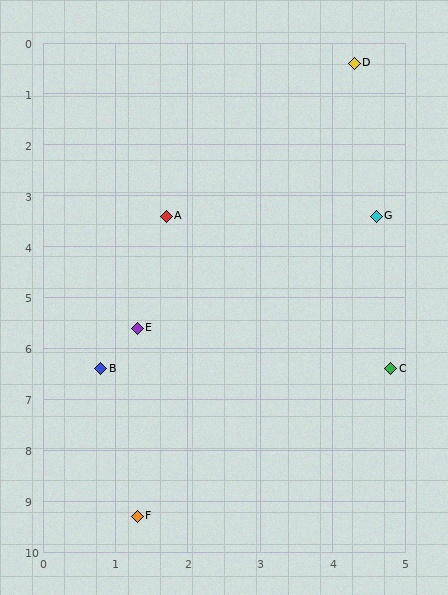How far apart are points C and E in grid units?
Points C and E are about 3.6 grid units apart.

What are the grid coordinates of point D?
Point D is at approximately (4.3, 0.4).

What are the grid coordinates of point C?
Point C is at approximately (4.8, 6.4).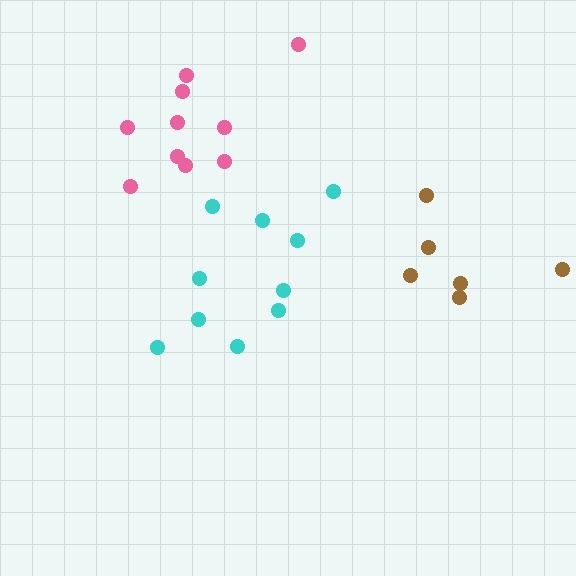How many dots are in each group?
Group 1: 10 dots, Group 2: 10 dots, Group 3: 6 dots (26 total).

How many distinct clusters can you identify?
There are 3 distinct clusters.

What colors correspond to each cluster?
The clusters are colored: cyan, pink, brown.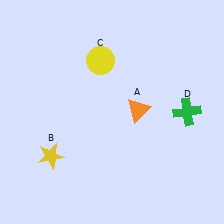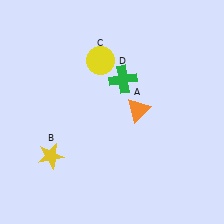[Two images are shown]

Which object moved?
The green cross (D) moved left.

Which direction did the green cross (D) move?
The green cross (D) moved left.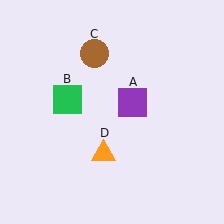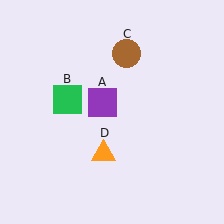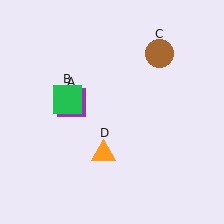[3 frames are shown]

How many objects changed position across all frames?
2 objects changed position: purple square (object A), brown circle (object C).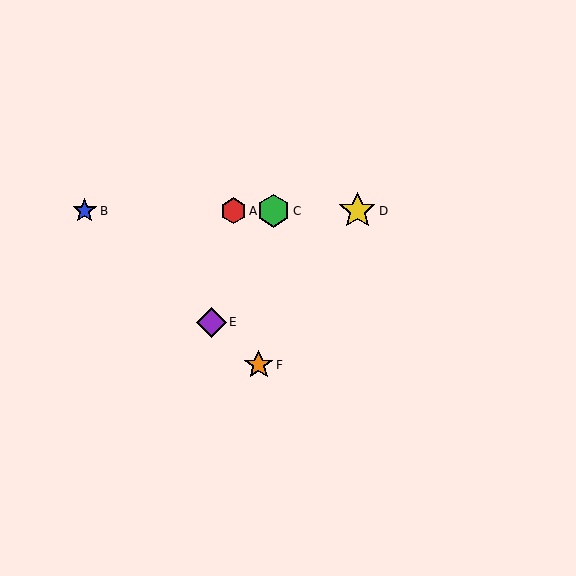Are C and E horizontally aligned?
No, C is at y≈211 and E is at y≈322.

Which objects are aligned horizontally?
Objects A, B, C, D are aligned horizontally.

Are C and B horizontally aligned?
Yes, both are at y≈211.